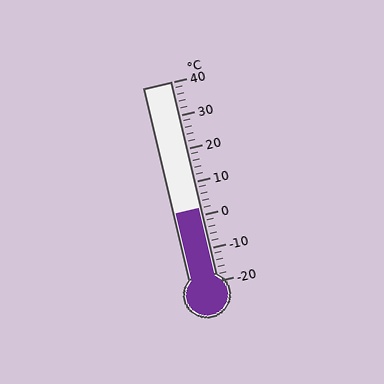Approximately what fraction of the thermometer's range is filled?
The thermometer is filled to approximately 35% of its range.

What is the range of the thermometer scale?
The thermometer scale ranges from -20°C to 40°C.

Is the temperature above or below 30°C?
The temperature is below 30°C.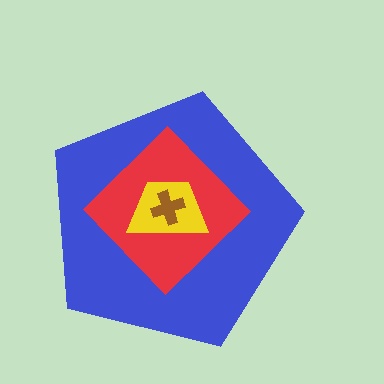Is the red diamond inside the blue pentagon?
Yes.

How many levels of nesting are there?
4.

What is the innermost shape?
The brown cross.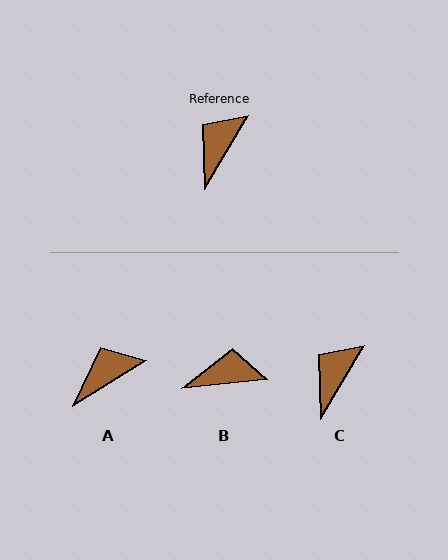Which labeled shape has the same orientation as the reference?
C.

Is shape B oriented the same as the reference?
No, it is off by about 53 degrees.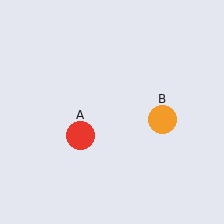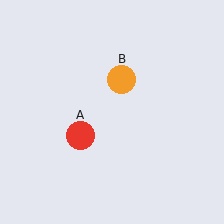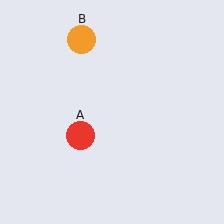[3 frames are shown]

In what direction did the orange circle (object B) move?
The orange circle (object B) moved up and to the left.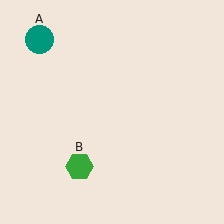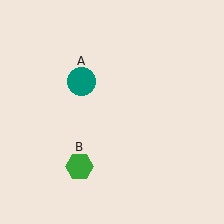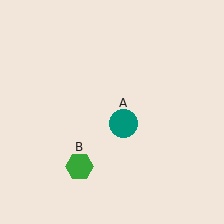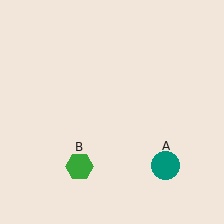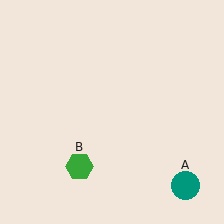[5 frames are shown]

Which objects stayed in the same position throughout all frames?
Green hexagon (object B) remained stationary.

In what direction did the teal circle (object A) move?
The teal circle (object A) moved down and to the right.